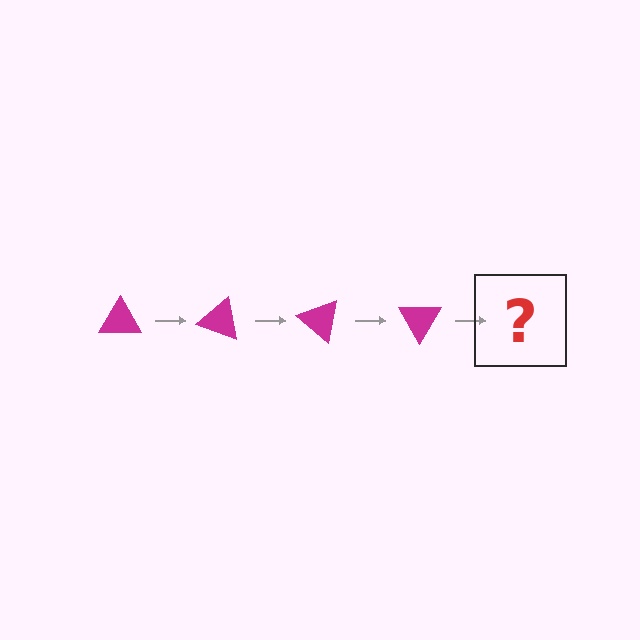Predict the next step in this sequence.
The next step is a magenta triangle rotated 80 degrees.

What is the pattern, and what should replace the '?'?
The pattern is that the triangle rotates 20 degrees each step. The '?' should be a magenta triangle rotated 80 degrees.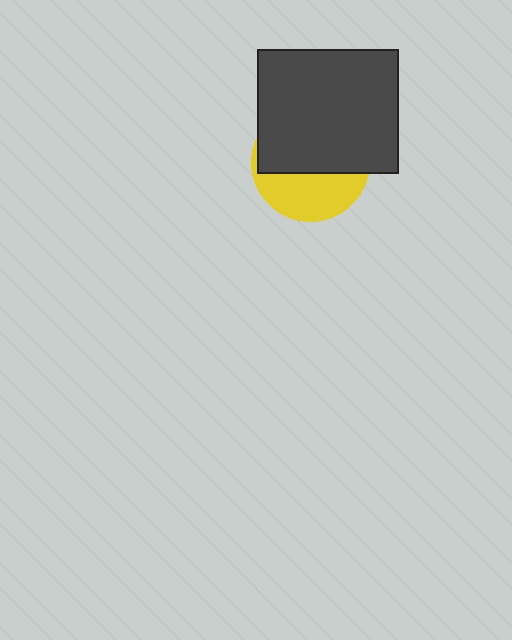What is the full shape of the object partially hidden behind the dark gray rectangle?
The partially hidden object is a yellow circle.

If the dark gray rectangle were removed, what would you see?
You would see the complete yellow circle.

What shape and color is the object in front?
The object in front is a dark gray rectangle.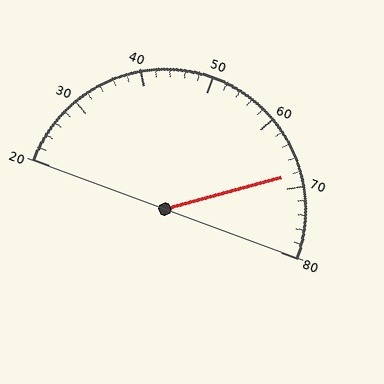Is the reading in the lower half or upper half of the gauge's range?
The reading is in the upper half of the range (20 to 80).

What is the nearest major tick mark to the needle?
The nearest major tick mark is 70.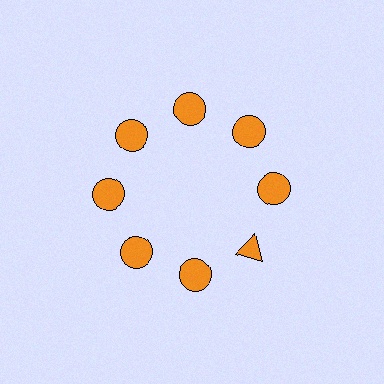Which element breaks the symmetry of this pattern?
The orange triangle at roughly the 4 o'clock position breaks the symmetry. All other shapes are orange circles.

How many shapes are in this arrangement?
There are 8 shapes arranged in a ring pattern.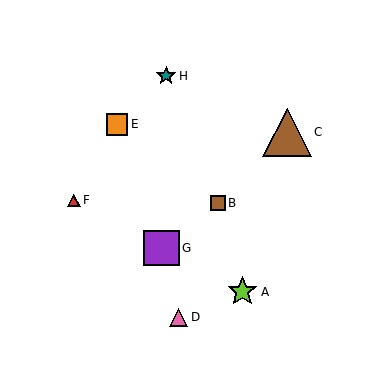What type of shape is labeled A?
Shape A is a lime star.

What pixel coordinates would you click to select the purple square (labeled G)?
Click at (161, 248) to select the purple square G.